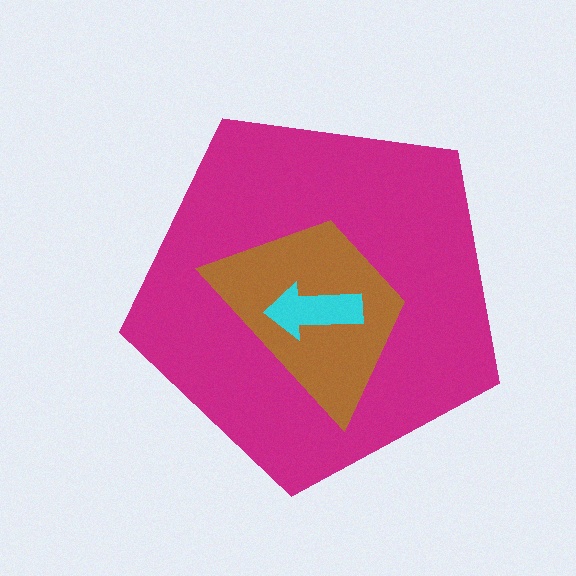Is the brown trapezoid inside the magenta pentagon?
Yes.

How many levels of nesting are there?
3.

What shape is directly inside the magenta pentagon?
The brown trapezoid.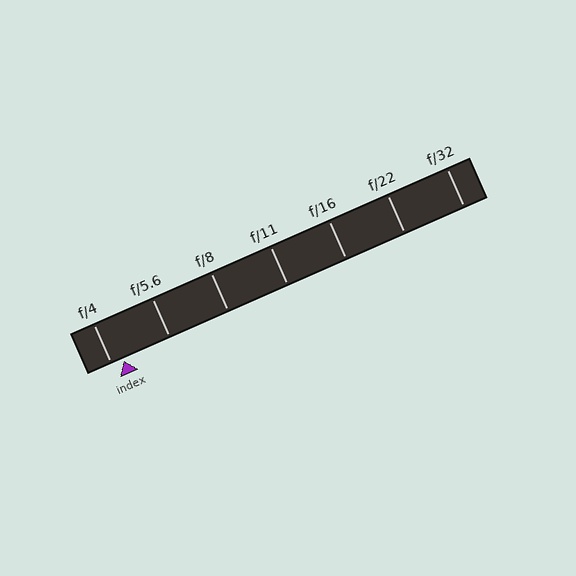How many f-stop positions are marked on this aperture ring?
There are 7 f-stop positions marked.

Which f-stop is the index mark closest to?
The index mark is closest to f/4.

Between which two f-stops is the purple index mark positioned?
The index mark is between f/4 and f/5.6.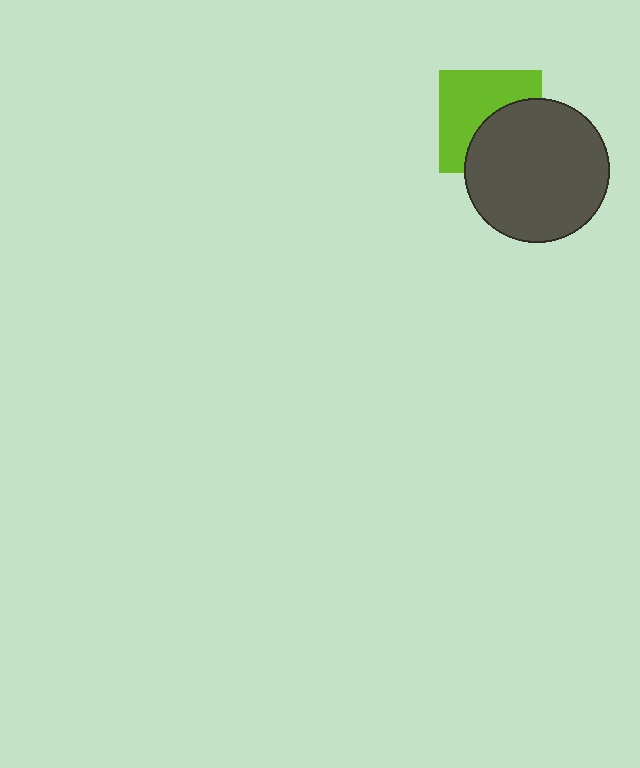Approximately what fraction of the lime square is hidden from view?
Roughly 45% of the lime square is hidden behind the dark gray circle.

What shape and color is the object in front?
The object in front is a dark gray circle.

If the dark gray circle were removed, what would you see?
You would see the complete lime square.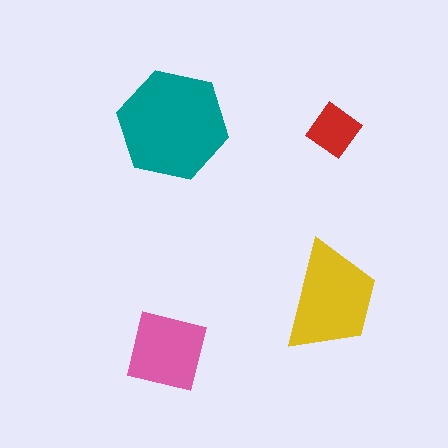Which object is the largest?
The teal hexagon.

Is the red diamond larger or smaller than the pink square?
Smaller.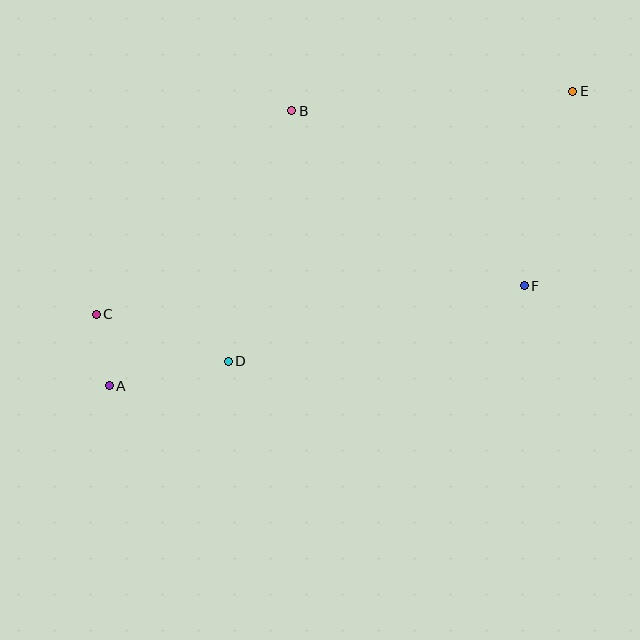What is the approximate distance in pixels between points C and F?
The distance between C and F is approximately 429 pixels.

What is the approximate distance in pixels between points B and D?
The distance between B and D is approximately 258 pixels.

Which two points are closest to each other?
Points A and C are closest to each other.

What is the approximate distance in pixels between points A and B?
The distance between A and B is approximately 330 pixels.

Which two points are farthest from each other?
Points A and E are farthest from each other.